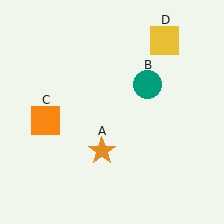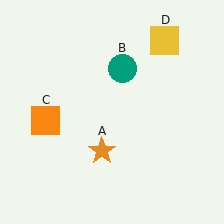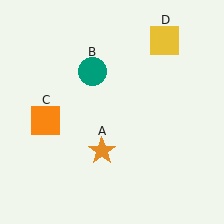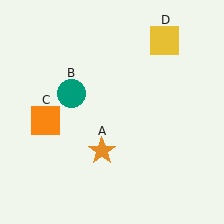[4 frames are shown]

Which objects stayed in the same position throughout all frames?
Orange star (object A) and orange square (object C) and yellow square (object D) remained stationary.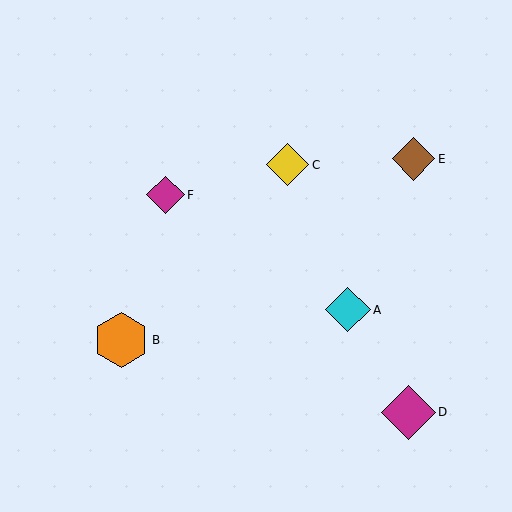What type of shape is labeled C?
Shape C is a yellow diamond.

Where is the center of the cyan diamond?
The center of the cyan diamond is at (348, 310).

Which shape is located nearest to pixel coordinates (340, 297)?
The cyan diamond (labeled A) at (348, 310) is nearest to that location.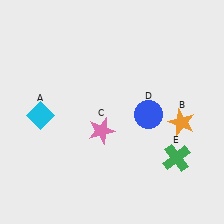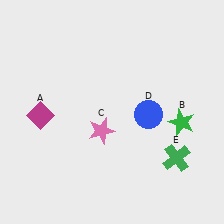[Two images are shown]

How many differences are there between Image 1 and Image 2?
There are 2 differences between the two images.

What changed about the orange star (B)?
In Image 1, B is orange. In Image 2, it changed to green.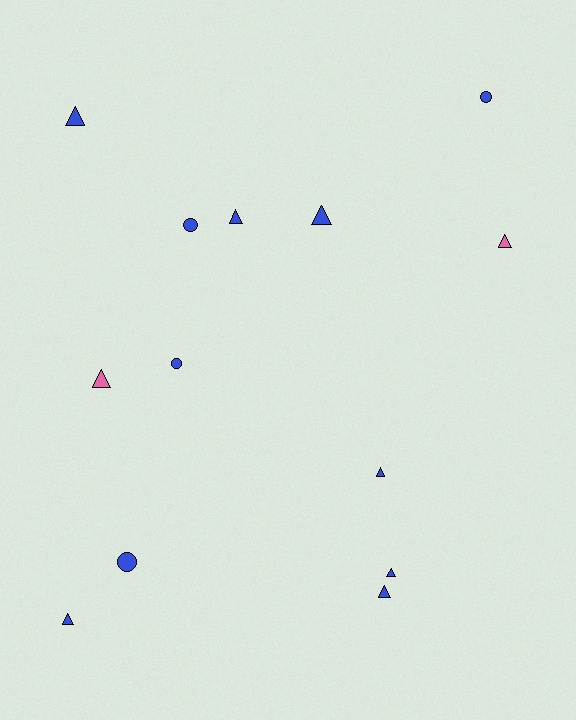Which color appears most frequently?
Blue, with 11 objects.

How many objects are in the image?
There are 13 objects.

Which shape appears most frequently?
Triangle, with 9 objects.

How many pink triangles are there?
There are 2 pink triangles.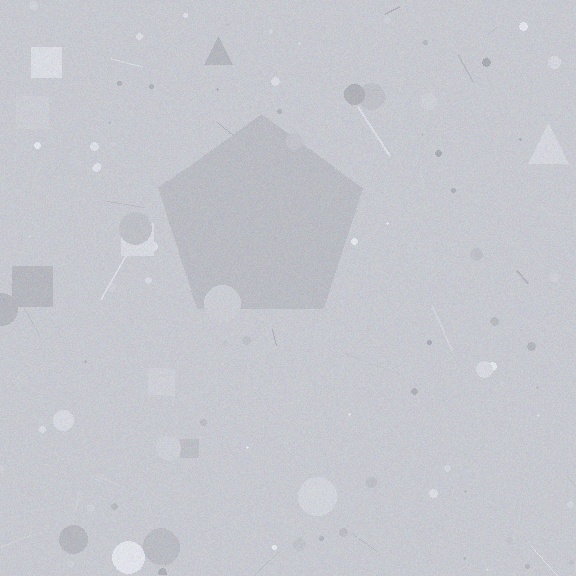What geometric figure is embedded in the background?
A pentagon is embedded in the background.